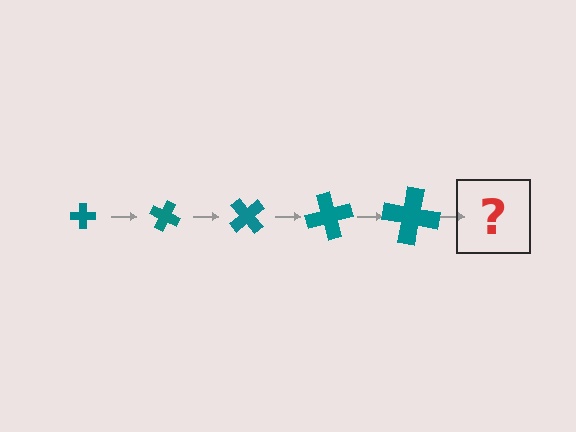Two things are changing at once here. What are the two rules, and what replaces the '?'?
The two rules are that the cross grows larger each step and it rotates 25 degrees each step. The '?' should be a cross, larger than the previous one and rotated 125 degrees from the start.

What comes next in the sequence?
The next element should be a cross, larger than the previous one and rotated 125 degrees from the start.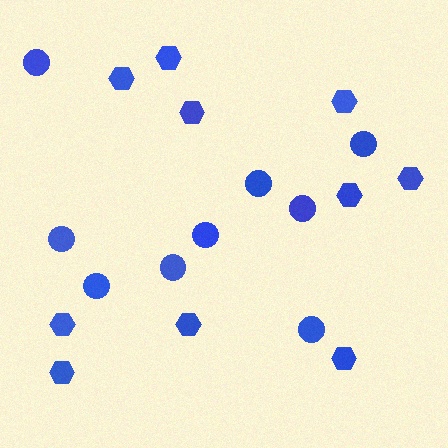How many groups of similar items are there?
There are 2 groups: one group of circles (9) and one group of hexagons (10).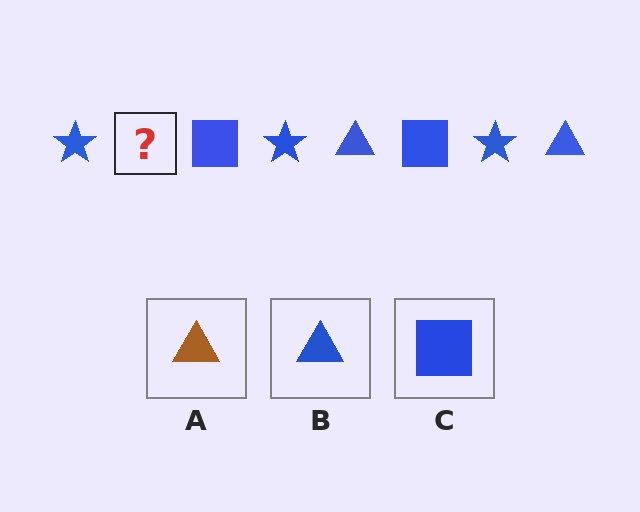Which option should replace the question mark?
Option B.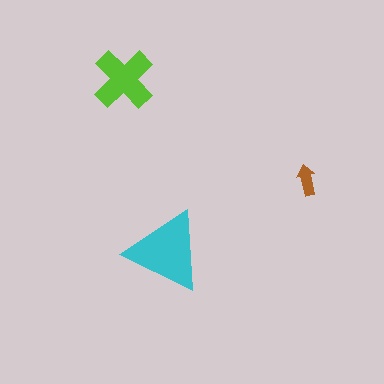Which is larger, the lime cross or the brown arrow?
The lime cross.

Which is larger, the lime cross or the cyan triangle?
The cyan triangle.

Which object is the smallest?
The brown arrow.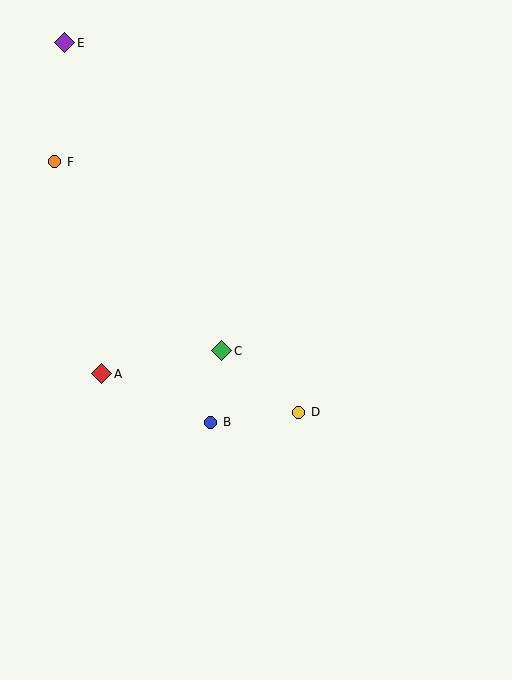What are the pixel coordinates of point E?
Point E is at (65, 43).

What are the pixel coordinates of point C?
Point C is at (222, 351).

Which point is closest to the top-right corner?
Point E is closest to the top-right corner.